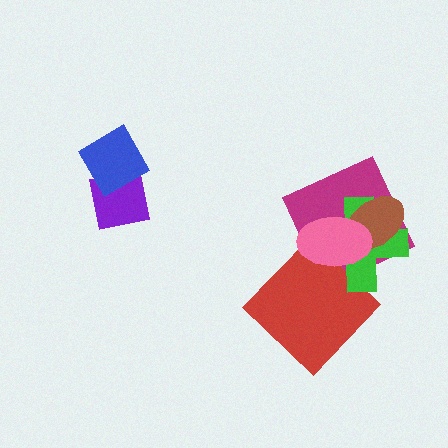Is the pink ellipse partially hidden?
No, no other shape covers it.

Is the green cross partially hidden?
Yes, it is partially covered by another shape.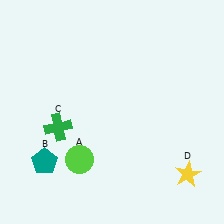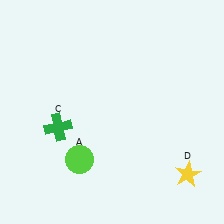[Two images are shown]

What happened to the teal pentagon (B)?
The teal pentagon (B) was removed in Image 2. It was in the bottom-left area of Image 1.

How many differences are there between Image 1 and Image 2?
There is 1 difference between the two images.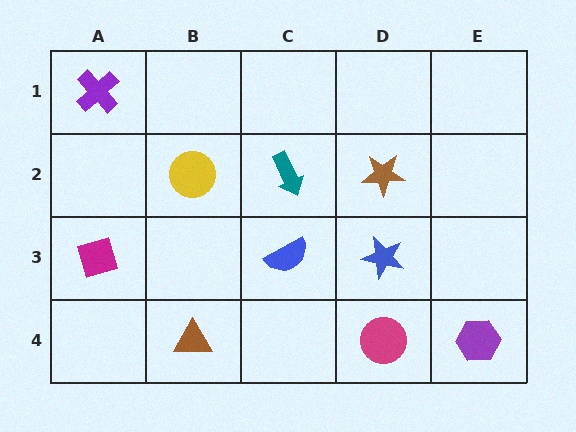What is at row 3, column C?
A blue semicircle.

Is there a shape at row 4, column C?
No, that cell is empty.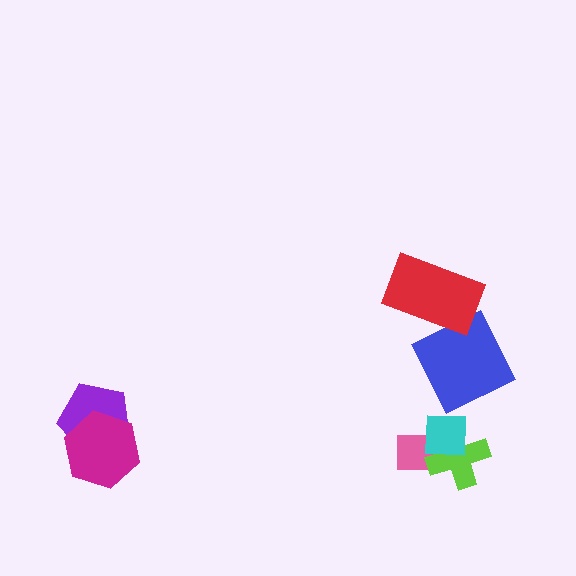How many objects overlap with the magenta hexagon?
1 object overlaps with the magenta hexagon.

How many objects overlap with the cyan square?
2 objects overlap with the cyan square.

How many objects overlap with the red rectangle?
1 object overlaps with the red rectangle.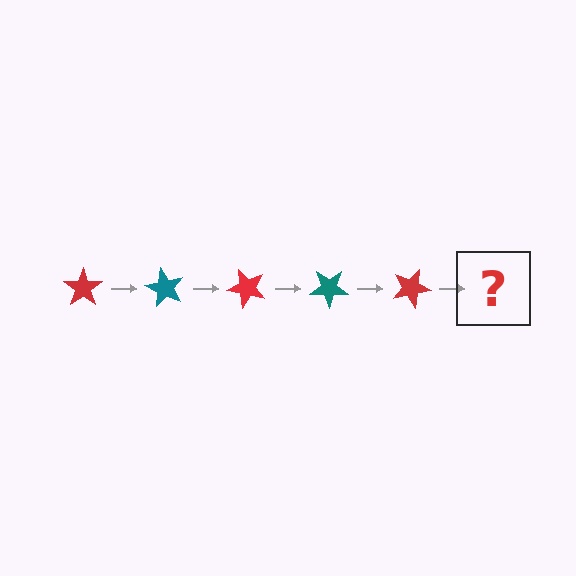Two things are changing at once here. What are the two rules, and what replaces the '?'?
The two rules are that it rotates 60 degrees each step and the color cycles through red and teal. The '?' should be a teal star, rotated 300 degrees from the start.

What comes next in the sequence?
The next element should be a teal star, rotated 300 degrees from the start.